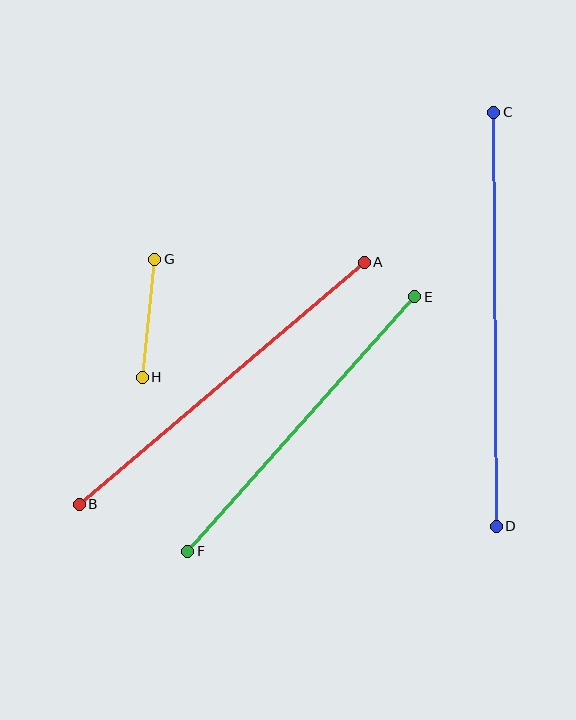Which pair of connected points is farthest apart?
Points C and D are farthest apart.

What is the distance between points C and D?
The distance is approximately 414 pixels.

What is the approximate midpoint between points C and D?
The midpoint is at approximately (495, 319) pixels.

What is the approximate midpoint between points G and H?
The midpoint is at approximately (149, 318) pixels.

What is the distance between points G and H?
The distance is approximately 119 pixels.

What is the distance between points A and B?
The distance is approximately 374 pixels.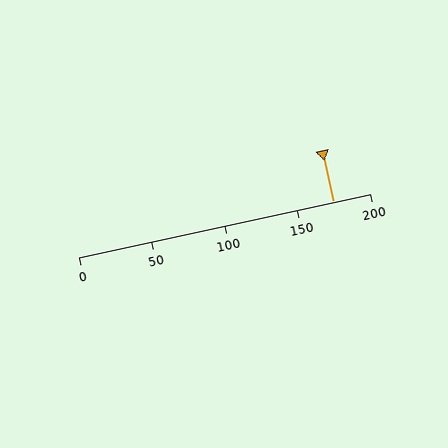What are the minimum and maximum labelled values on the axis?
The axis runs from 0 to 200.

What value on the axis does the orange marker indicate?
The marker indicates approximately 175.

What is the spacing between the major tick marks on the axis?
The major ticks are spaced 50 apart.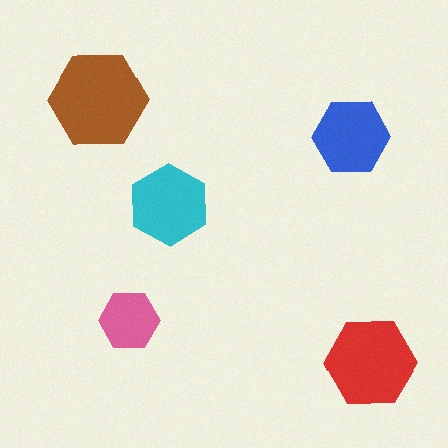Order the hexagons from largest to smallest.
the brown one, the red one, the cyan one, the blue one, the pink one.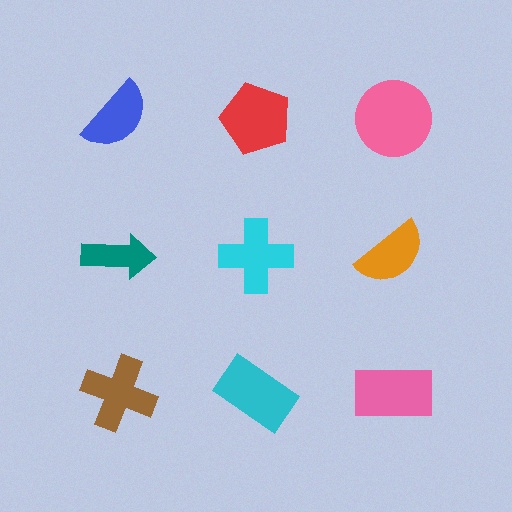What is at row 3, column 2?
A cyan rectangle.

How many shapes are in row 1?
3 shapes.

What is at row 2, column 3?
An orange semicircle.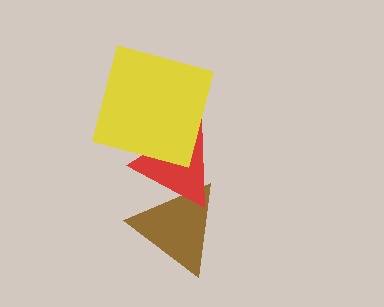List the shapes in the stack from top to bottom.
From top to bottom: the yellow square, the red triangle, the brown triangle.